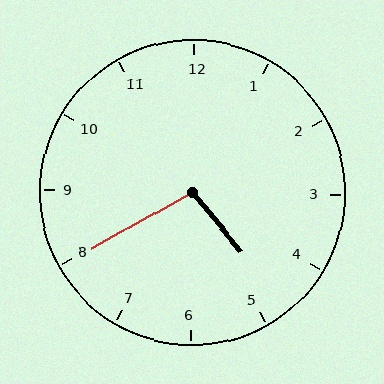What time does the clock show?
4:40.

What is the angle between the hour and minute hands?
Approximately 100 degrees.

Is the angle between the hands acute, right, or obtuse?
It is obtuse.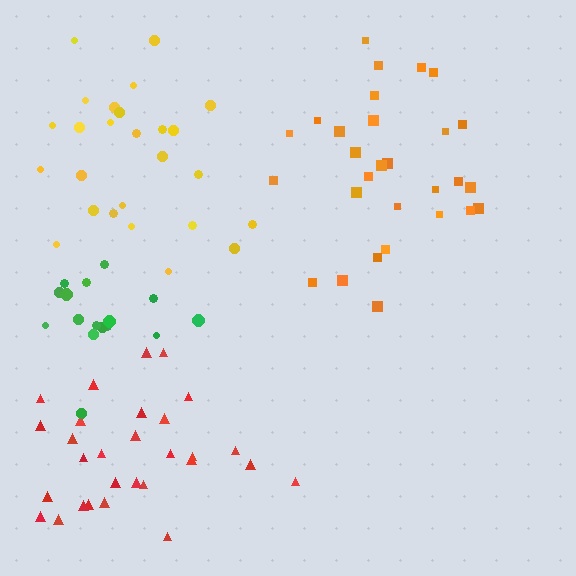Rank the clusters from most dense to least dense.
green, orange, red, yellow.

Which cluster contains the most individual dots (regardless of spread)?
Red (29).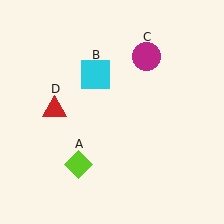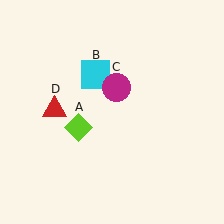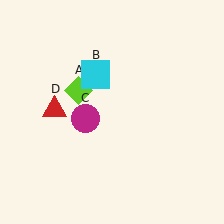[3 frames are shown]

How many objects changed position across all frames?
2 objects changed position: lime diamond (object A), magenta circle (object C).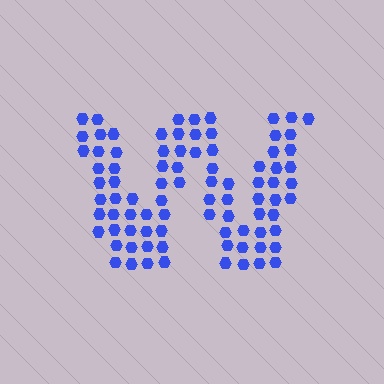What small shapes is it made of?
It is made of small hexagons.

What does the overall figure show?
The overall figure shows the letter W.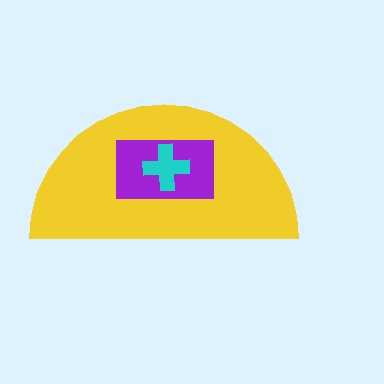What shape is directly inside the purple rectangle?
The cyan cross.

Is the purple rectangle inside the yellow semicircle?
Yes.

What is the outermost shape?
The yellow semicircle.